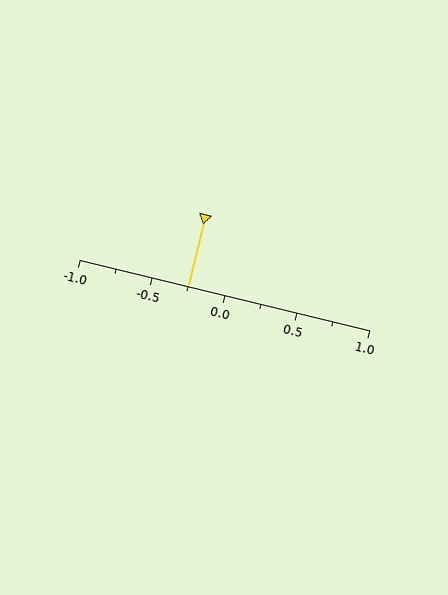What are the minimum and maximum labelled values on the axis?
The axis runs from -1.0 to 1.0.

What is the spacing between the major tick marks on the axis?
The major ticks are spaced 0.5 apart.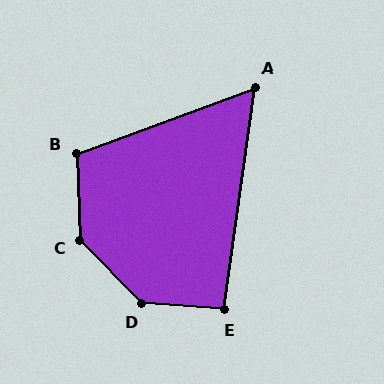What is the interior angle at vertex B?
Approximately 108 degrees (obtuse).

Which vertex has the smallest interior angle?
A, at approximately 62 degrees.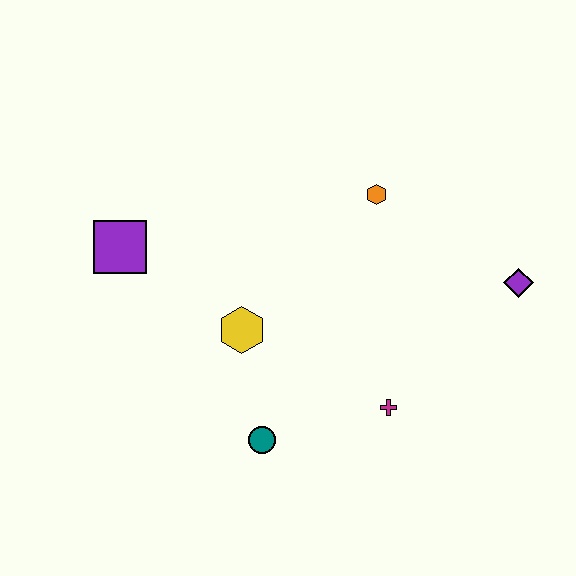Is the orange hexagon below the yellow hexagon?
No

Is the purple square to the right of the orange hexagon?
No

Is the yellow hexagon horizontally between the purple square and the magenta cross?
Yes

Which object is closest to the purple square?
The yellow hexagon is closest to the purple square.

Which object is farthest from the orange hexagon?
The teal circle is farthest from the orange hexagon.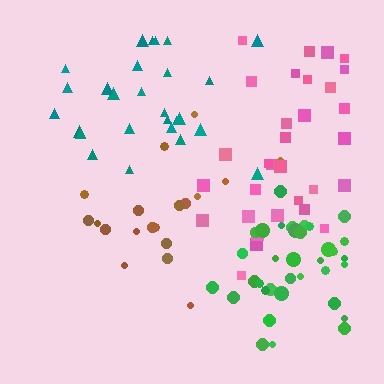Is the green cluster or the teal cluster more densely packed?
Green.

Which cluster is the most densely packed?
Brown.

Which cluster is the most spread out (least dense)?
Teal.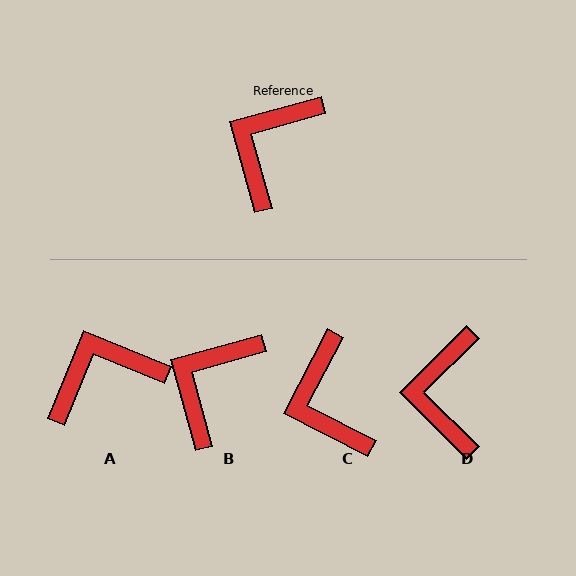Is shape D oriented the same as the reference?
No, it is off by about 29 degrees.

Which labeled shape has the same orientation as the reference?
B.